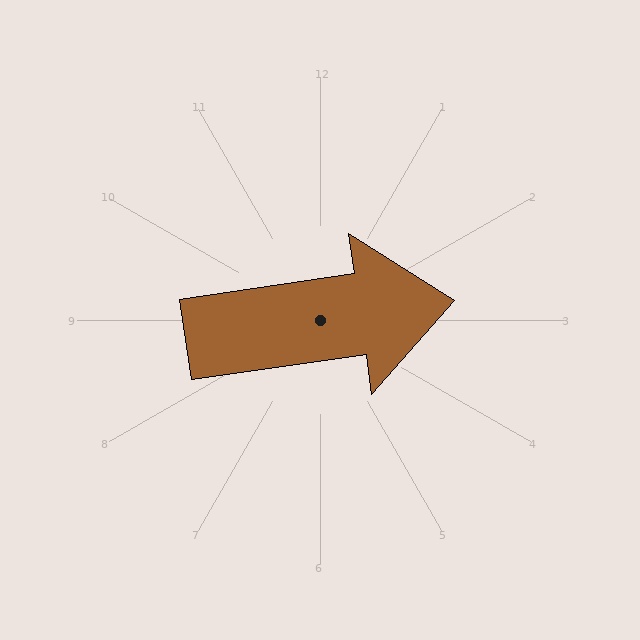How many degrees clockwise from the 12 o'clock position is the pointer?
Approximately 82 degrees.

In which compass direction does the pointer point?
East.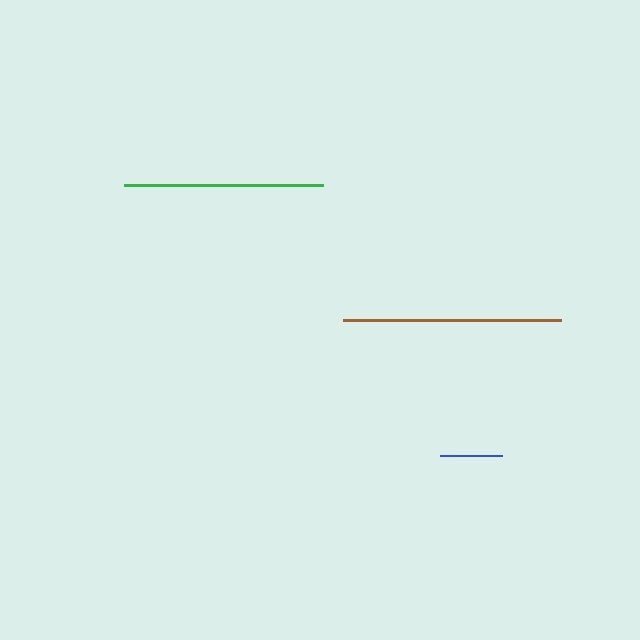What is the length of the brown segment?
The brown segment is approximately 219 pixels long.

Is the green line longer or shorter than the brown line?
The brown line is longer than the green line.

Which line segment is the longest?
The brown line is the longest at approximately 219 pixels.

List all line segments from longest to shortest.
From longest to shortest: brown, green, blue.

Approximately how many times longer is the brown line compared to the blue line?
The brown line is approximately 3.5 times the length of the blue line.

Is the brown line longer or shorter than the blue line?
The brown line is longer than the blue line.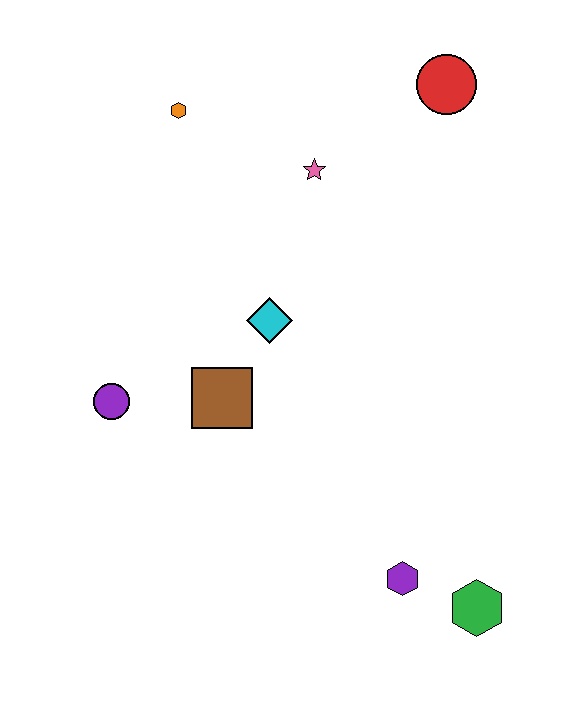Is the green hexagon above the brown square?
No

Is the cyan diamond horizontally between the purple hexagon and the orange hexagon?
Yes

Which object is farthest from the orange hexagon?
The green hexagon is farthest from the orange hexagon.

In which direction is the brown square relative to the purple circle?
The brown square is to the right of the purple circle.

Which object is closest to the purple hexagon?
The green hexagon is closest to the purple hexagon.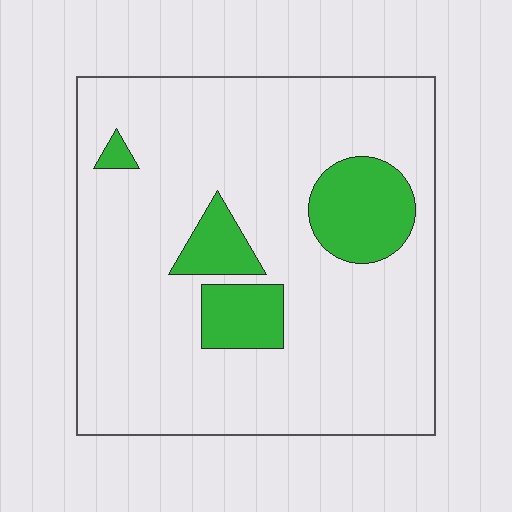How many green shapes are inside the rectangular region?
4.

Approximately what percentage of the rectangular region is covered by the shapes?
Approximately 15%.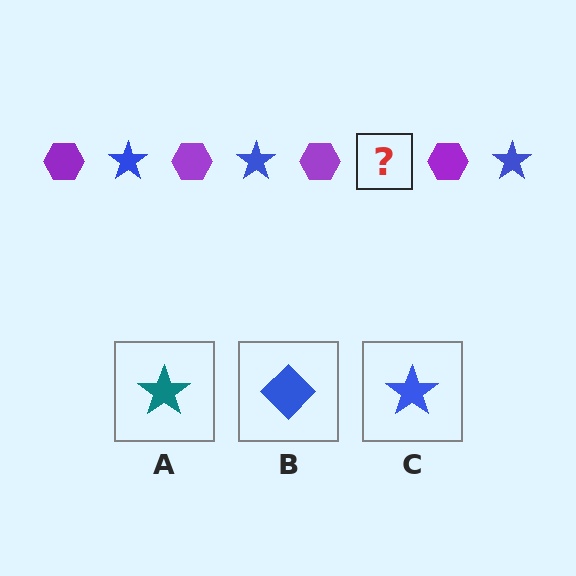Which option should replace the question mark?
Option C.